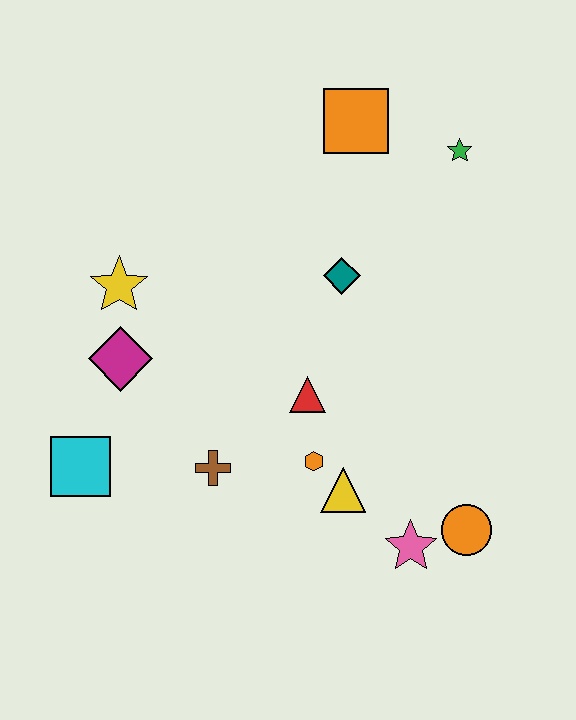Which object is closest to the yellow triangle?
The orange hexagon is closest to the yellow triangle.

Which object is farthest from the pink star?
The orange square is farthest from the pink star.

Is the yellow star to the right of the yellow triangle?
No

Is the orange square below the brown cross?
No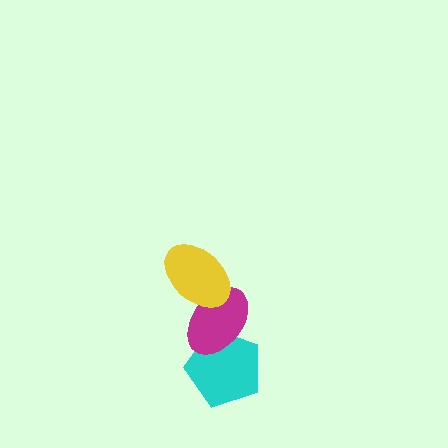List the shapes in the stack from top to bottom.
From top to bottom: the yellow ellipse, the magenta ellipse, the cyan pentagon.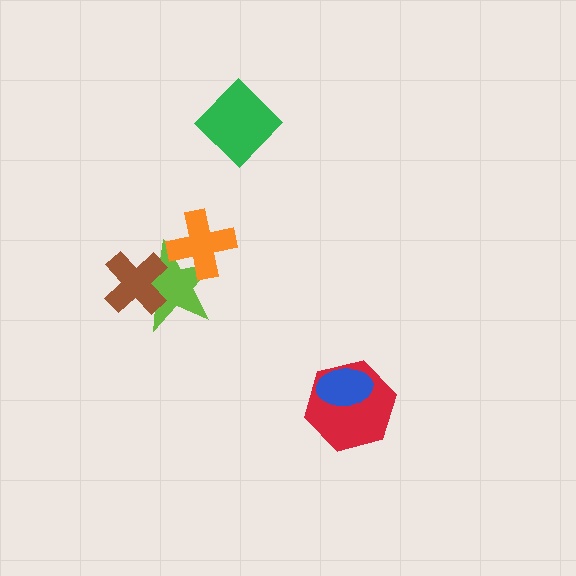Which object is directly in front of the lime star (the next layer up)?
The brown cross is directly in front of the lime star.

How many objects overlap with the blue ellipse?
1 object overlaps with the blue ellipse.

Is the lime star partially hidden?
Yes, it is partially covered by another shape.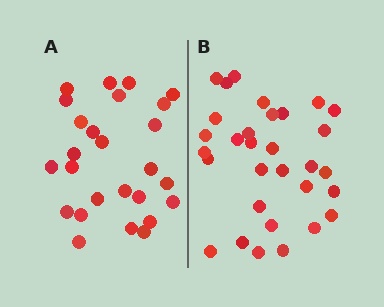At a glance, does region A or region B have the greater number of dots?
Region B (the right region) has more dots.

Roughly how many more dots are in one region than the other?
Region B has about 5 more dots than region A.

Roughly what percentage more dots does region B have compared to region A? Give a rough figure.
About 20% more.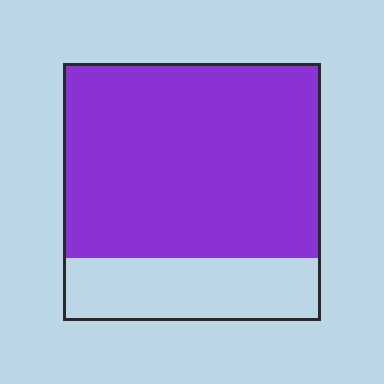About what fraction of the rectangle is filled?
About three quarters (3/4).